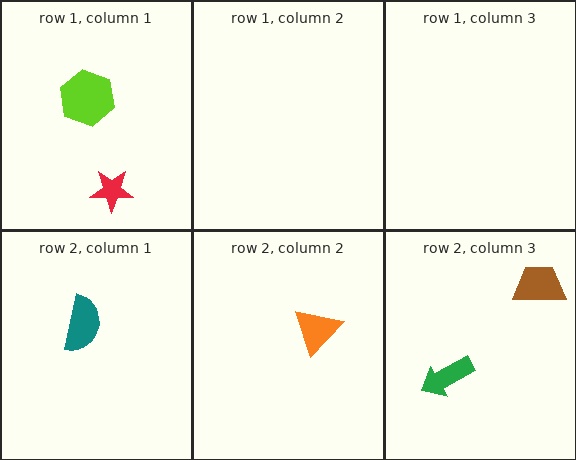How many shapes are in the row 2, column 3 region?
2.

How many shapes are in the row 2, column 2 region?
1.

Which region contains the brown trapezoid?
The row 2, column 3 region.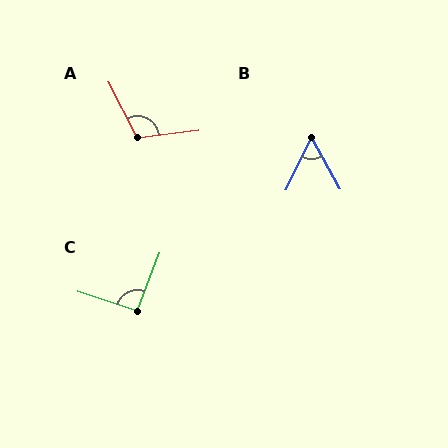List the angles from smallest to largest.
B (55°), C (93°), A (110°).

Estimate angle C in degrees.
Approximately 93 degrees.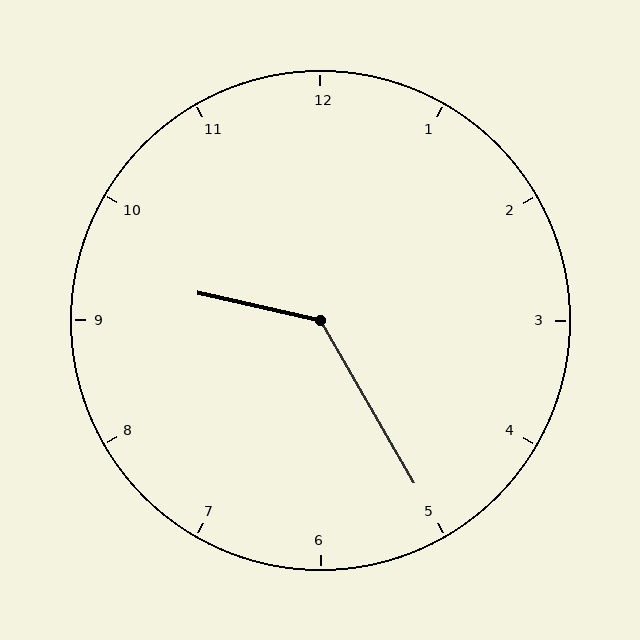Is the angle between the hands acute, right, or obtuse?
It is obtuse.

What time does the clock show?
9:25.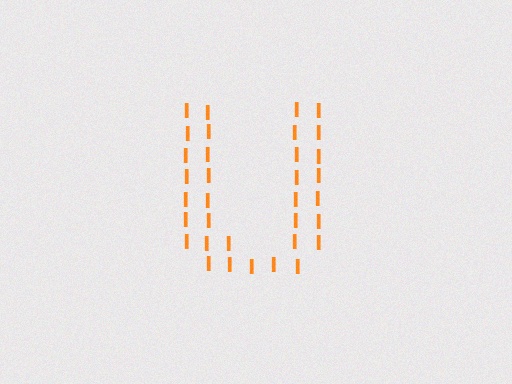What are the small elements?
The small elements are letter I's.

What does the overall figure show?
The overall figure shows the letter U.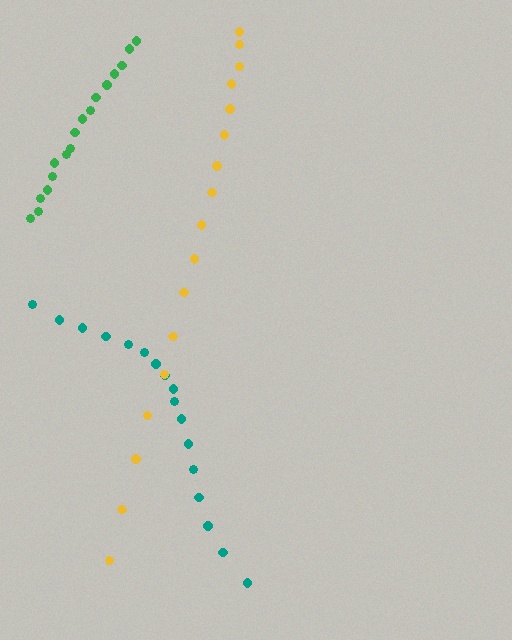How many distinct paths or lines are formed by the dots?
There are 3 distinct paths.